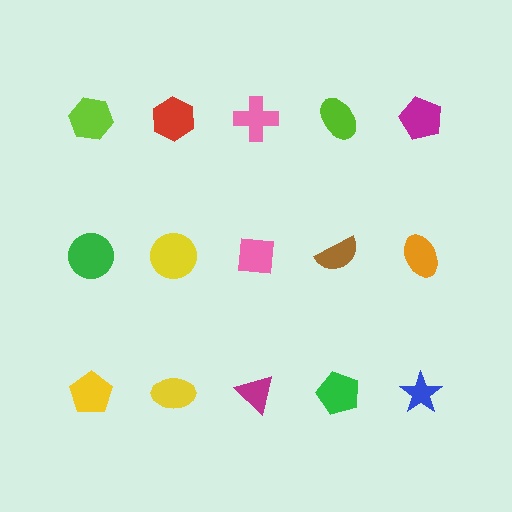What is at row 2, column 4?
A brown semicircle.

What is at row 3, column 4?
A green pentagon.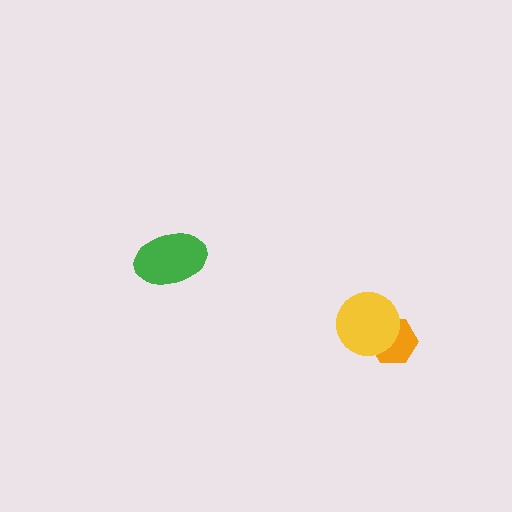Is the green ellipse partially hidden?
No, no other shape covers it.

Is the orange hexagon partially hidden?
Yes, it is partially covered by another shape.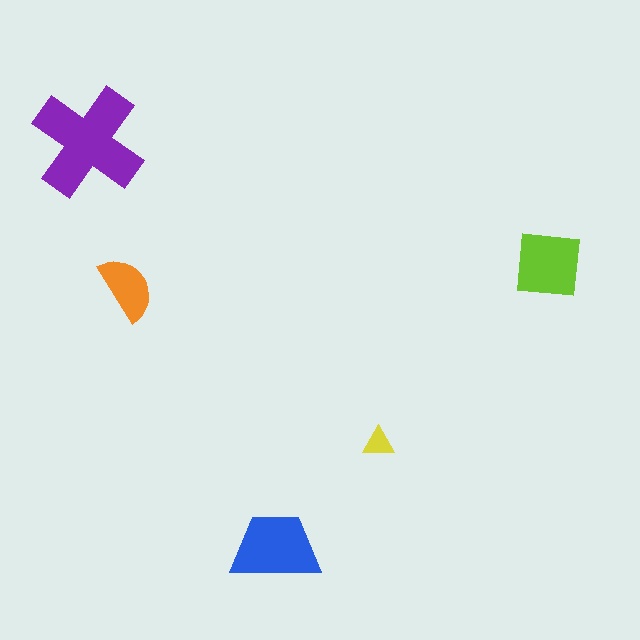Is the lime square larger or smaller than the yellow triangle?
Larger.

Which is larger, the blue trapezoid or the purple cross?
The purple cross.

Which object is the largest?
The purple cross.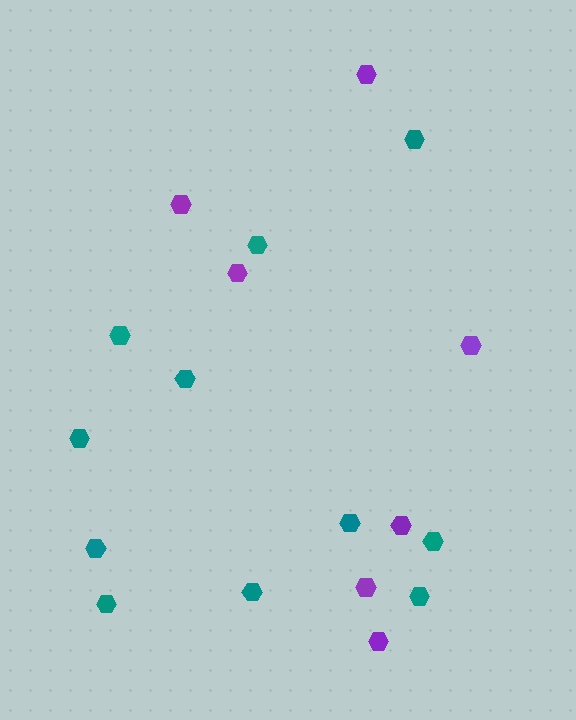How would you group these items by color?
There are 2 groups: one group of purple hexagons (7) and one group of teal hexagons (11).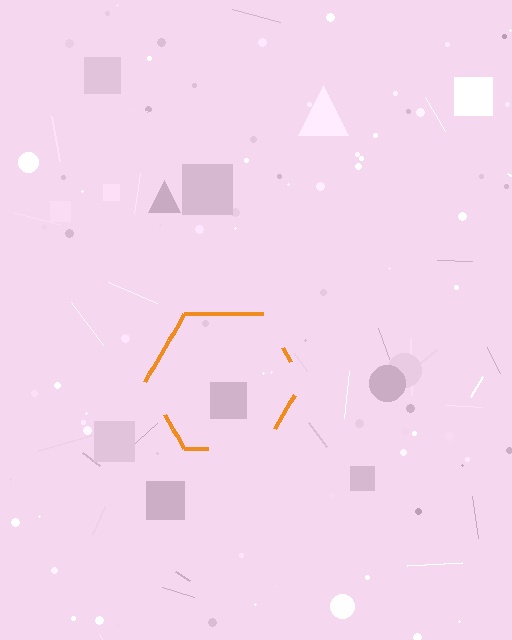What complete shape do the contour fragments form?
The contour fragments form a hexagon.